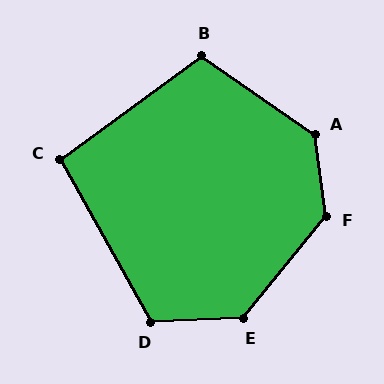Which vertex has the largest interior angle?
F, at approximately 133 degrees.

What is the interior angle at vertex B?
Approximately 109 degrees (obtuse).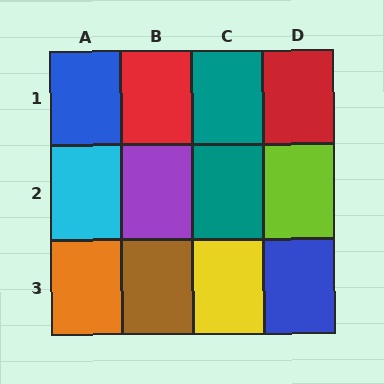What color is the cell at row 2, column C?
Teal.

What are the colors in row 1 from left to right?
Blue, red, teal, red.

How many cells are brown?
1 cell is brown.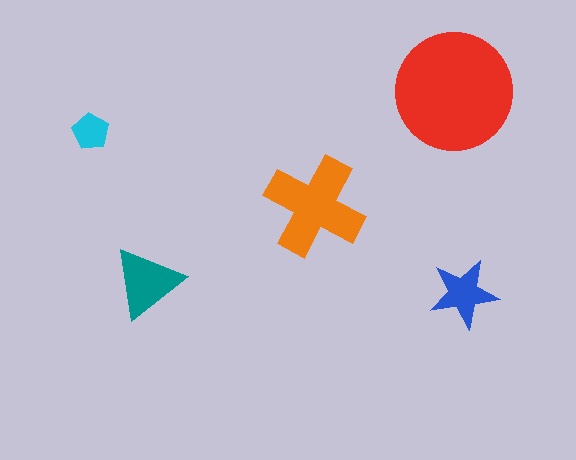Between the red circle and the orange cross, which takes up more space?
The red circle.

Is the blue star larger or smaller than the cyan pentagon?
Larger.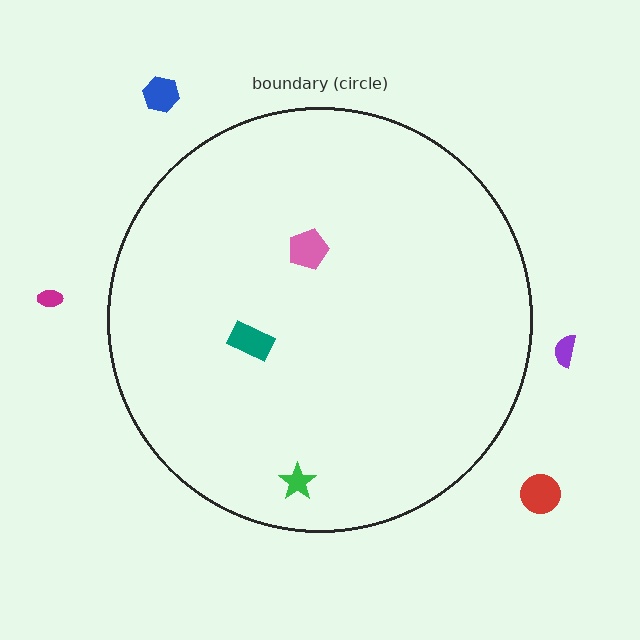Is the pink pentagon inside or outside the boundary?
Inside.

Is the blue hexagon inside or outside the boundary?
Outside.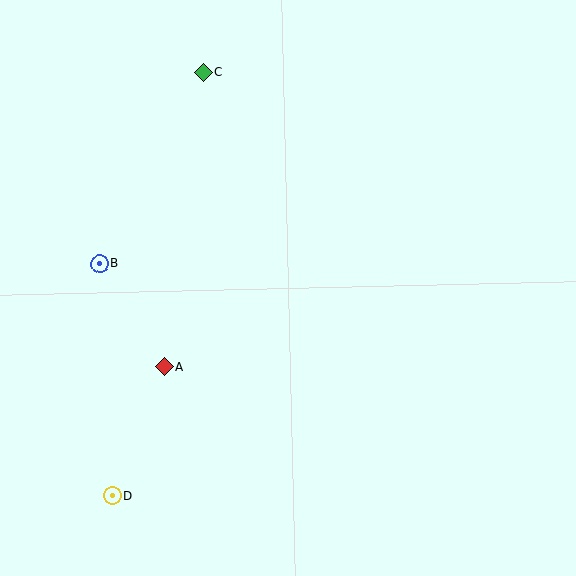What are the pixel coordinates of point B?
Point B is at (100, 264).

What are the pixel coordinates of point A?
Point A is at (164, 367).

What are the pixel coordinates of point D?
Point D is at (112, 496).